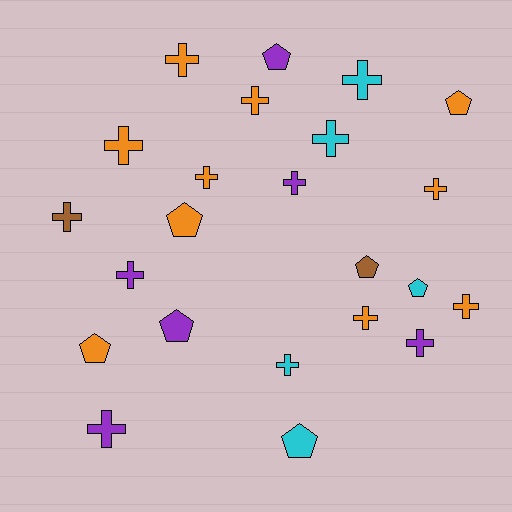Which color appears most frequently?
Orange, with 10 objects.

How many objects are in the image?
There are 23 objects.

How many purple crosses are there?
There are 4 purple crosses.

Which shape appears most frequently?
Cross, with 15 objects.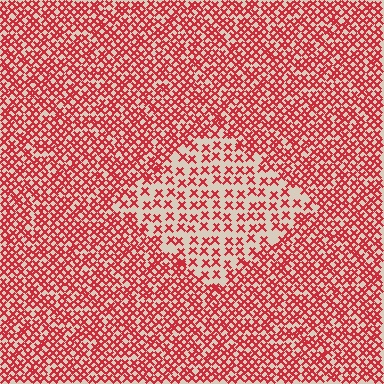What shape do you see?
I see a diamond.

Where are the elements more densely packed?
The elements are more densely packed outside the diamond boundary.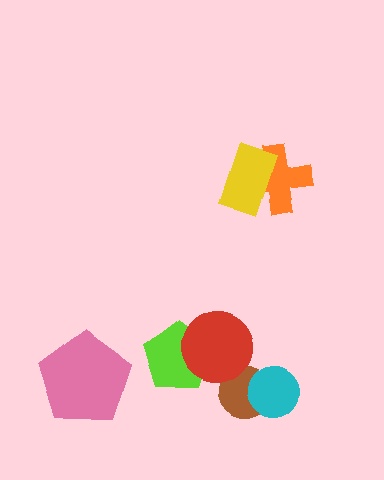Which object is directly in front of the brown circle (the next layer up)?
The red circle is directly in front of the brown circle.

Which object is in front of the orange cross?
The yellow rectangle is in front of the orange cross.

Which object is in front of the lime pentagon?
The red circle is in front of the lime pentagon.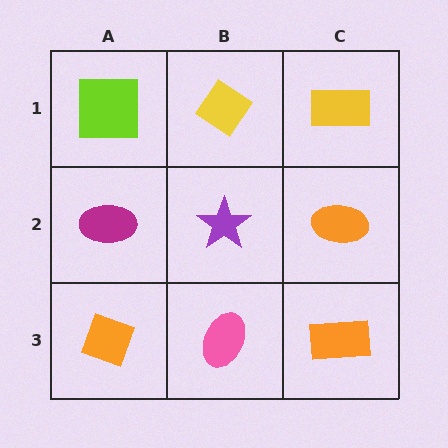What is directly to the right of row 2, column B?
An orange ellipse.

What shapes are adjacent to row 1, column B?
A purple star (row 2, column B), a lime square (row 1, column A), a yellow rectangle (row 1, column C).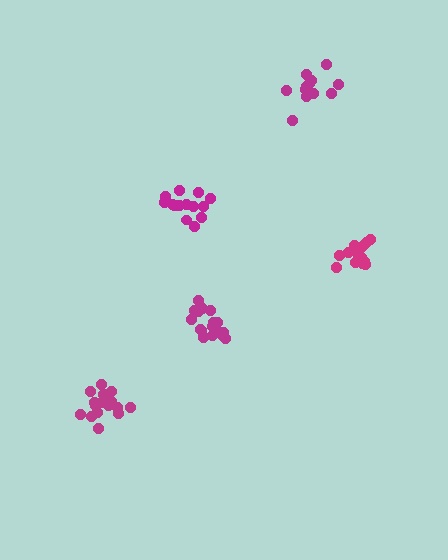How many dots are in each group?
Group 1: 17 dots, Group 2: 18 dots, Group 3: 14 dots, Group 4: 12 dots, Group 5: 13 dots (74 total).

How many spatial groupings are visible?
There are 5 spatial groupings.